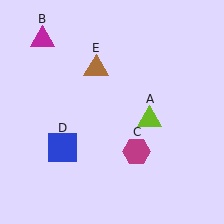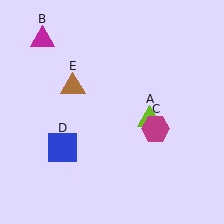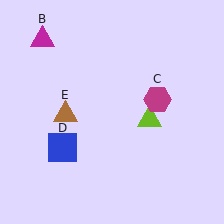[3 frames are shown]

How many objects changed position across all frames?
2 objects changed position: magenta hexagon (object C), brown triangle (object E).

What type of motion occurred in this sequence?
The magenta hexagon (object C), brown triangle (object E) rotated counterclockwise around the center of the scene.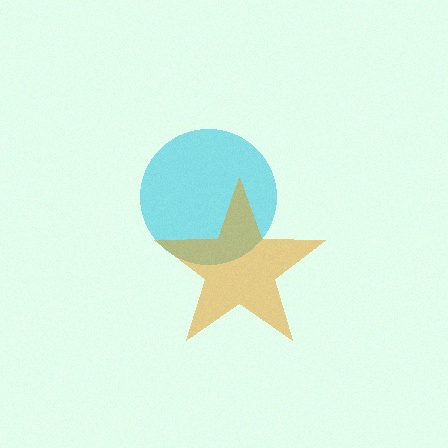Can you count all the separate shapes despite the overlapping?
Yes, there are 2 separate shapes.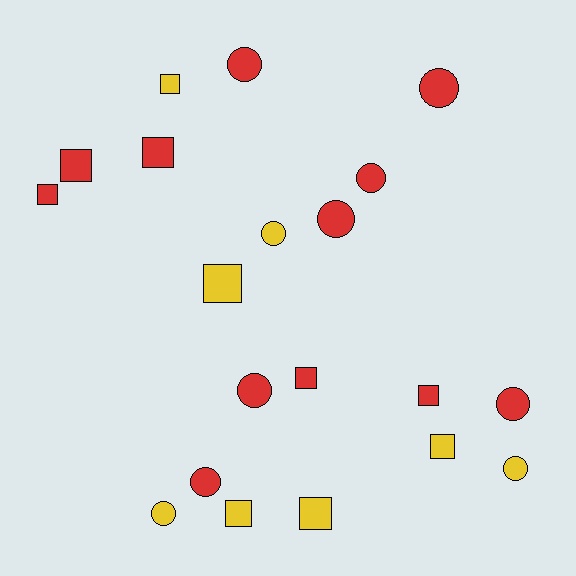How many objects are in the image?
There are 20 objects.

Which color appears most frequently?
Red, with 12 objects.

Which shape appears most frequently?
Circle, with 10 objects.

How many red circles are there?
There are 7 red circles.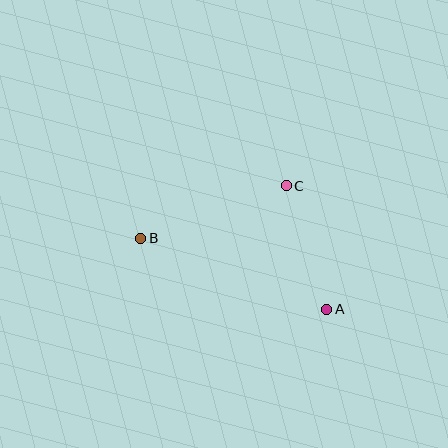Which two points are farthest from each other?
Points A and B are farthest from each other.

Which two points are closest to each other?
Points A and C are closest to each other.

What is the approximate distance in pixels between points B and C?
The distance between B and C is approximately 154 pixels.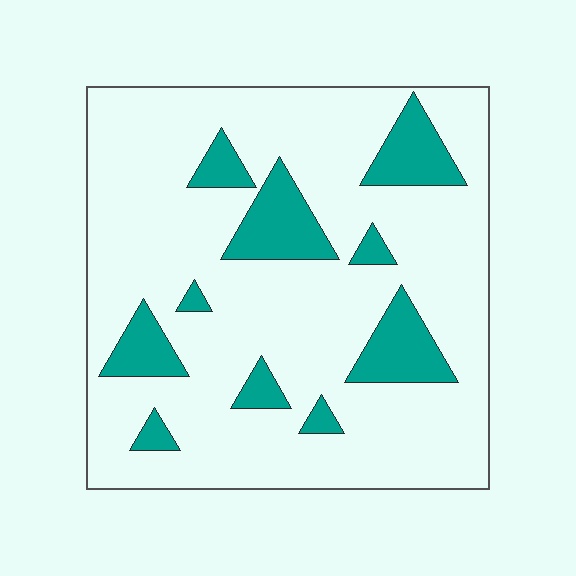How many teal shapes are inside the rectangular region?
10.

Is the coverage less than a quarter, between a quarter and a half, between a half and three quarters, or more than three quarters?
Less than a quarter.